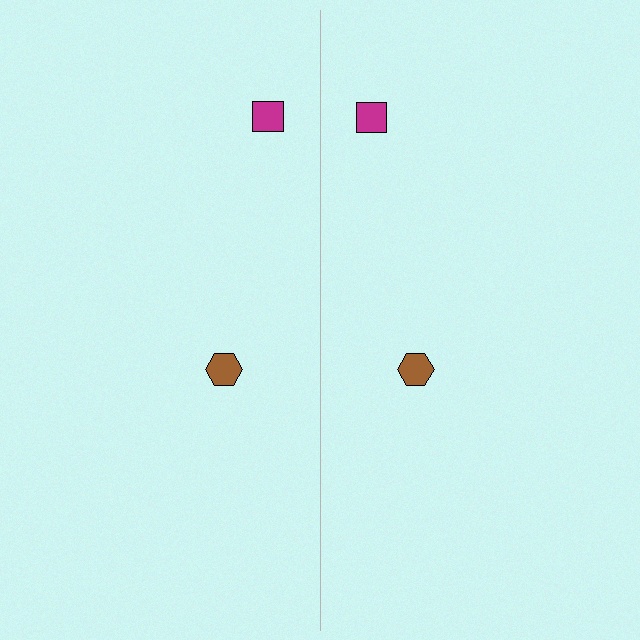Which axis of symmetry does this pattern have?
The pattern has a vertical axis of symmetry running through the center of the image.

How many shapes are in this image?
There are 4 shapes in this image.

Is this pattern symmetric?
Yes, this pattern has bilateral (reflection) symmetry.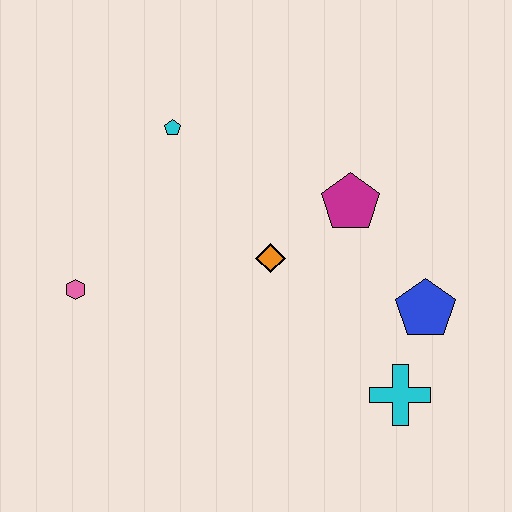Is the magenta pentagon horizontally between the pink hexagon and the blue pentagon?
Yes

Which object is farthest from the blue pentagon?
The pink hexagon is farthest from the blue pentagon.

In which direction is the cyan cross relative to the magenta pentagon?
The cyan cross is below the magenta pentagon.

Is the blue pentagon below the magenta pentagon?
Yes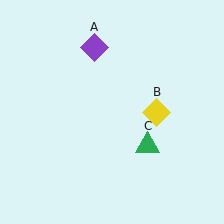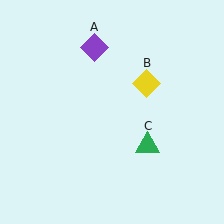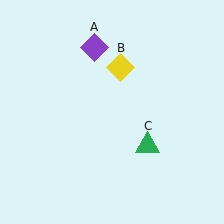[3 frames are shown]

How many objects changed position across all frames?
1 object changed position: yellow diamond (object B).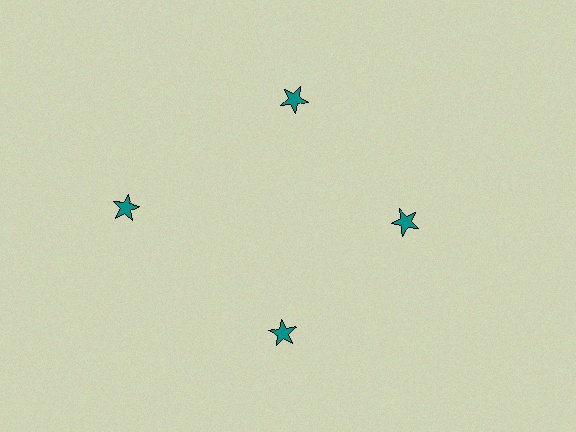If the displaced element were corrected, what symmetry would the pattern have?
It would have 4-fold rotational symmetry — the pattern would map onto itself every 90 degrees.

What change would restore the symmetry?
The symmetry would be restored by moving it inward, back onto the ring so that all 4 stars sit at equal angles and equal distance from the center.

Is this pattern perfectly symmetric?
No. The 4 teal stars are arranged in a ring, but one element near the 9 o'clock position is pushed outward from the center, breaking the 4-fold rotational symmetry.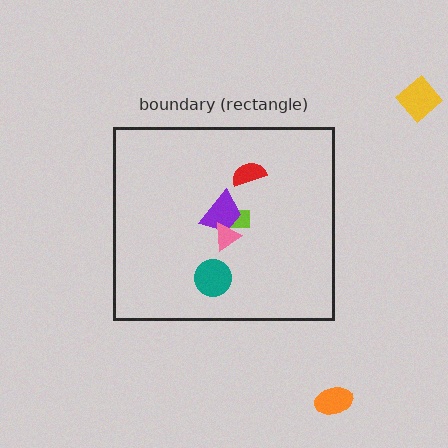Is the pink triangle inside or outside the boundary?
Inside.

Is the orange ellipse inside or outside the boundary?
Outside.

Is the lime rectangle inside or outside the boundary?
Inside.